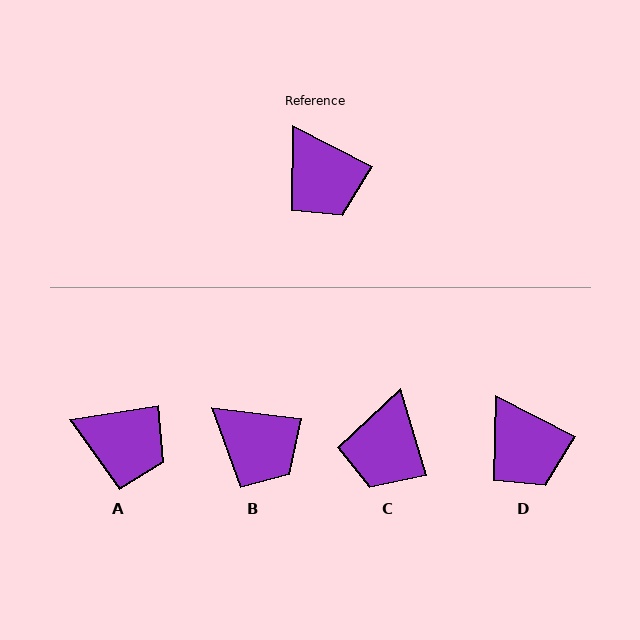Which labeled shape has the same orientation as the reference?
D.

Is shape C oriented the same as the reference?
No, it is off by about 46 degrees.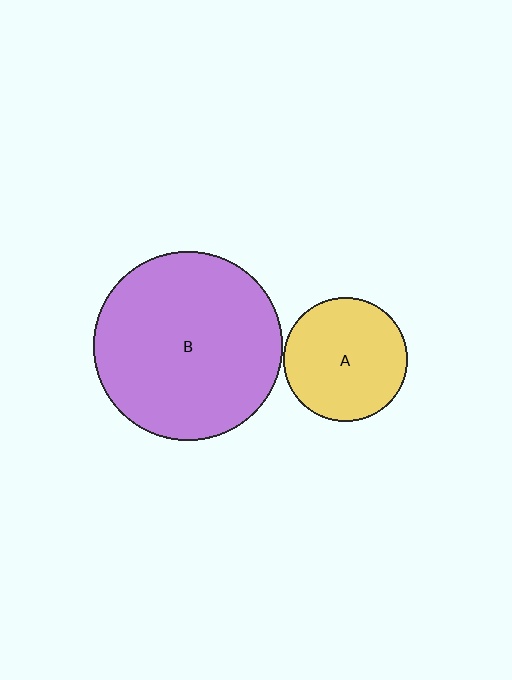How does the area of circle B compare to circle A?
Approximately 2.3 times.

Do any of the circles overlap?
No, none of the circles overlap.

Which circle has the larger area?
Circle B (purple).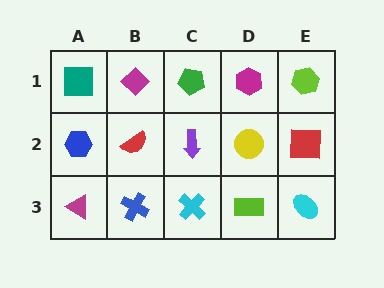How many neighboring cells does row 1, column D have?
3.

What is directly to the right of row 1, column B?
A green pentagon.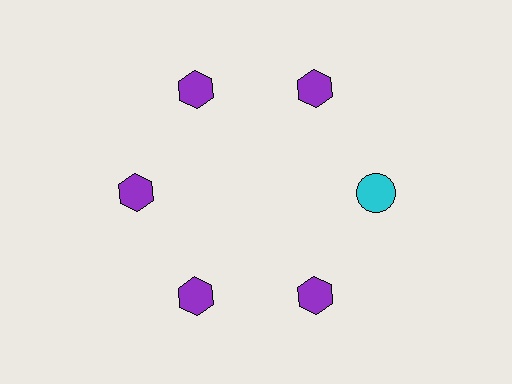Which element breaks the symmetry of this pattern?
The cyan circle at roughly the 3 o'clock position breaks the symmetry. All other shapes are purple hexagons.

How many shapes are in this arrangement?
There are 6 shapes arranged in a ring pattern.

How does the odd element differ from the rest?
It differs in both color (cyan instead of purple) and shape (circle instead of hexagon).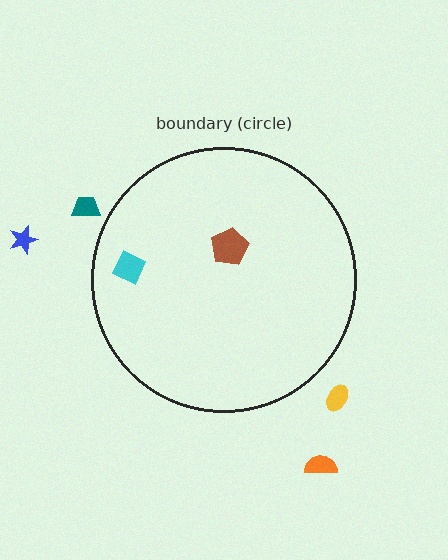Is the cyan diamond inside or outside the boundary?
Inside.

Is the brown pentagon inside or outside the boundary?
Inside.